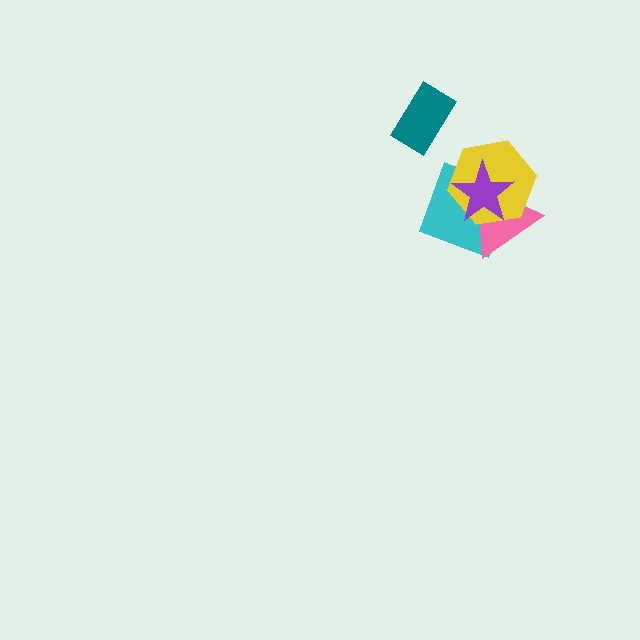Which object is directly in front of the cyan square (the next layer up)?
The pink triangle is directly in front of the cyan square.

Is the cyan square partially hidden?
Yes, it is partially covered by another shape.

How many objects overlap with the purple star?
3 objects overlap with the purple star.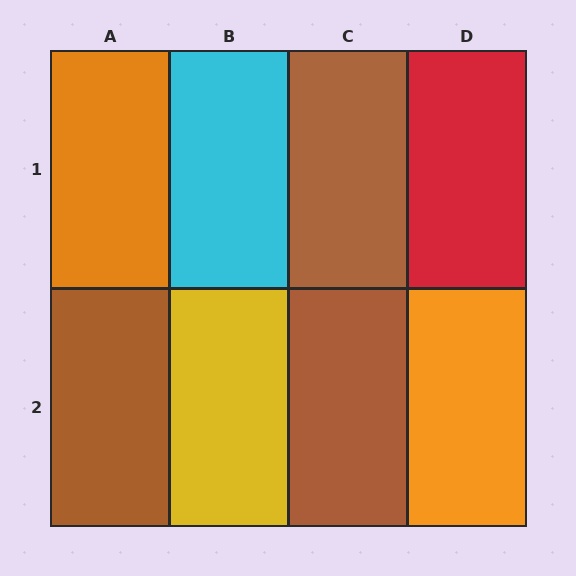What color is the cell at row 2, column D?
Orange.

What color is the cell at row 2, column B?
Yellow.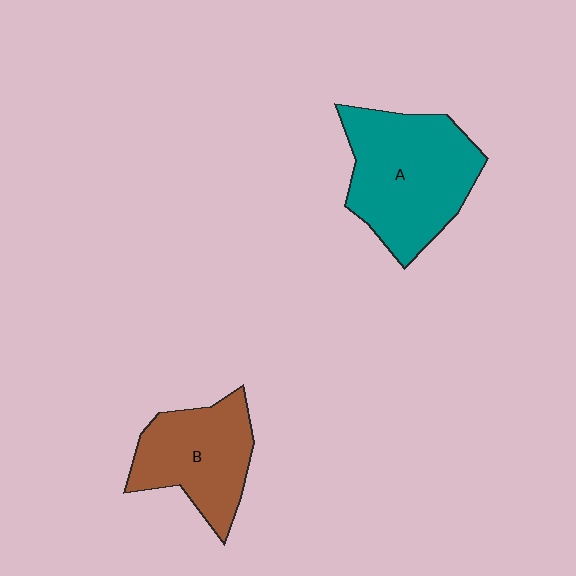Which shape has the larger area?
Shape A (teal).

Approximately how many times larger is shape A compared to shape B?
Approximately 1.4 times.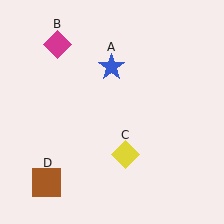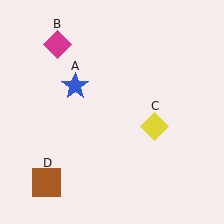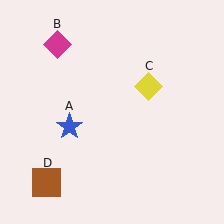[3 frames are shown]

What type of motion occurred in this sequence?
The blue star (object A), yellow diamond (object C) rotated counterclockwise around the center of the scene.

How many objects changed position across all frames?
2 objects changed position: blue star (object A), yellow diamond (object C).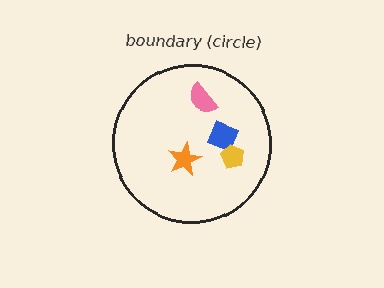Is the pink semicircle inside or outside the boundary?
Inside.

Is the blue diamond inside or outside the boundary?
Inside.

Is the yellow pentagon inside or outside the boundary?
Inside.